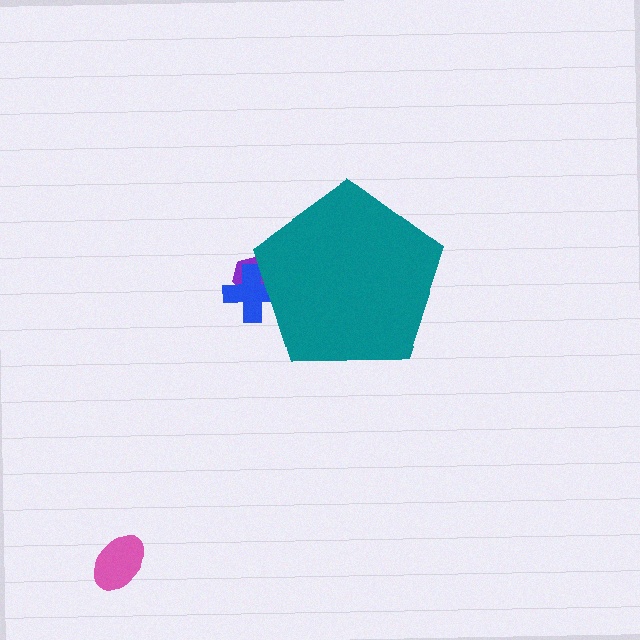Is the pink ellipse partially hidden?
No, the pink ellipse is fully visible.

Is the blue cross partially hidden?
Yes, the blue cross is partially hidden behind the teal pentagon.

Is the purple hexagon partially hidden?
Yes, the purple hexagon is partially hidden behind the teal pentagon.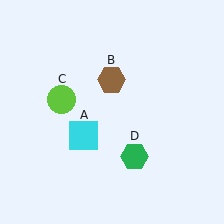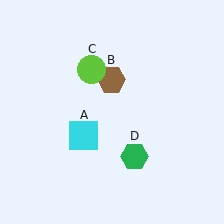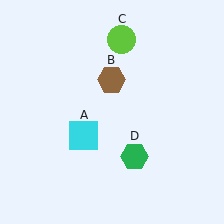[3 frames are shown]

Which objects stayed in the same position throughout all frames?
Cyan square (object A) and brown hexagon (object B) and green hexagon (object D) remained stationary.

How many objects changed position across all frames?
1 object changed position: lime circle (object C).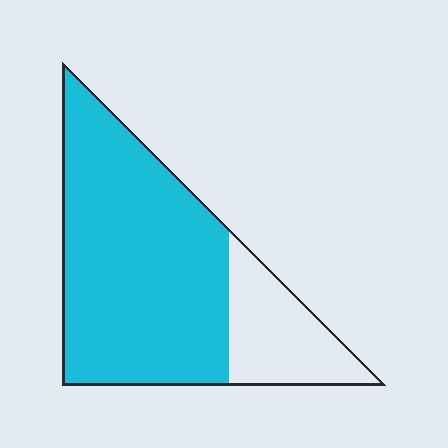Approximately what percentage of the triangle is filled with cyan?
Approximately 75%.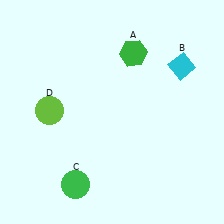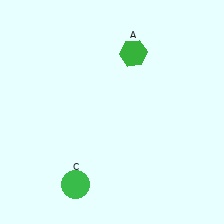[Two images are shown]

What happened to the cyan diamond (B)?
The cyan diamond (B) was removed in Image 2. It was in the top-right area of Image 1.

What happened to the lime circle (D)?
The lime circle (D) was removed in Image 2. It was in the top-left area of Image 1.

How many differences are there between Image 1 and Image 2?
There are 2 differences between the two images.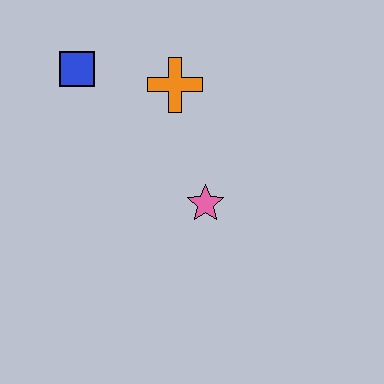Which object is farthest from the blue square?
The pink star is farthest from the blue square.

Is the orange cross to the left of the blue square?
No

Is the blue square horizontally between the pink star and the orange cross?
No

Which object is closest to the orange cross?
The blue square is closest to the orange cross.